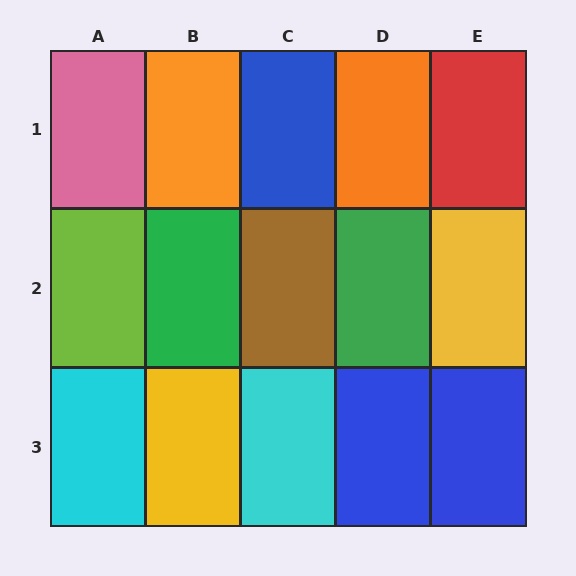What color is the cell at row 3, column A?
Cyan.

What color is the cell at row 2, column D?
Green.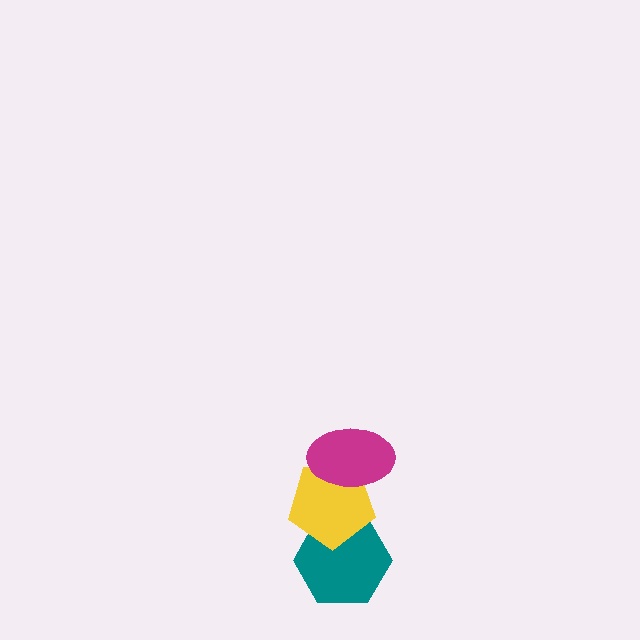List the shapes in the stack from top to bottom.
From top to bottom: the magenta ellipse, the yellow pentagon, the teal hexagon.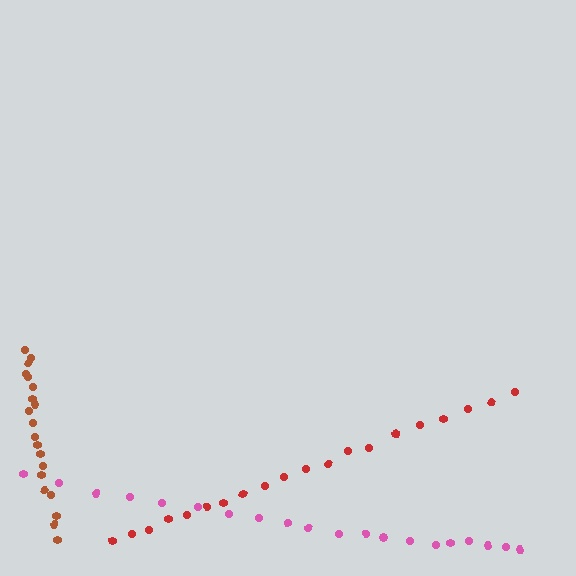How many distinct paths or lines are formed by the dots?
There are 3 distinct paths.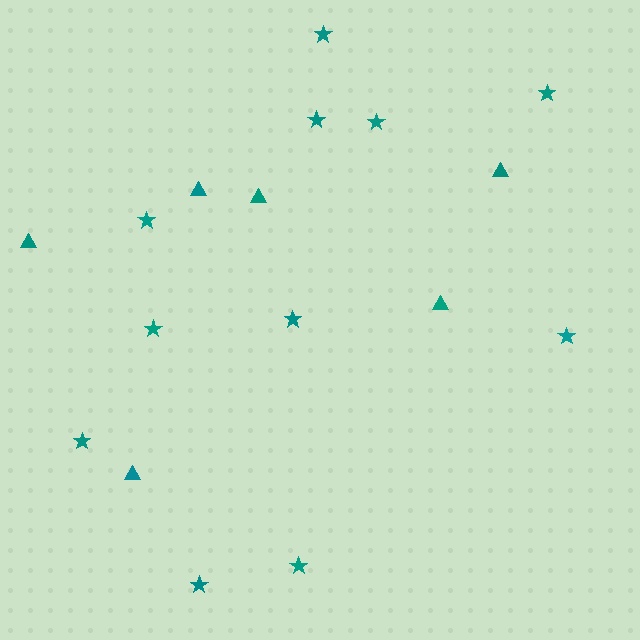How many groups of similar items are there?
There are 2 groups: one group of triangles (6) and one group of stars (11).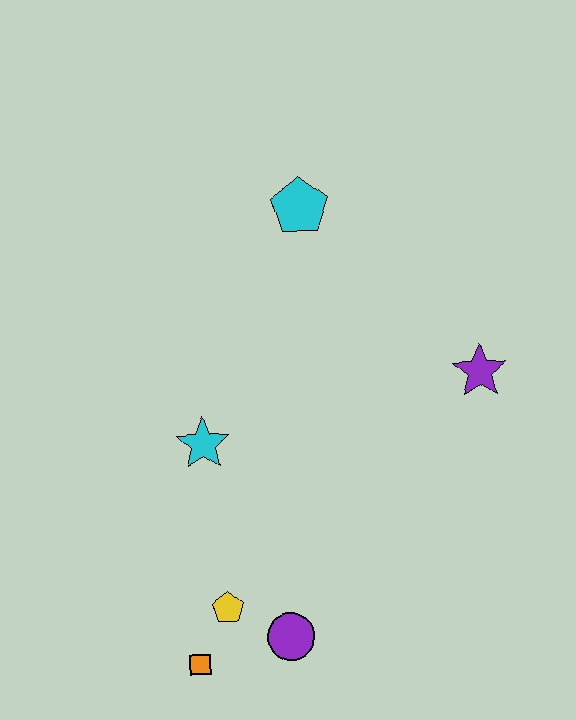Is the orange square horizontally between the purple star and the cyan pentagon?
No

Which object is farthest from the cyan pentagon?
The orange square is farthest from the cyan pentagon.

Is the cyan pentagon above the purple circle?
Yes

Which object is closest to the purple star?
The cyan pentagon is closest to the purple star.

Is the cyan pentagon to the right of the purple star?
No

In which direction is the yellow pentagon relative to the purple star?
The yellow pentagon is to the left of the purple star.